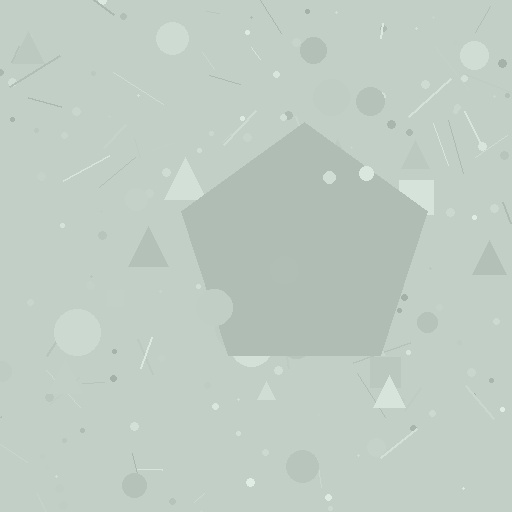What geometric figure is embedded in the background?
A pentagon is embedded in the background.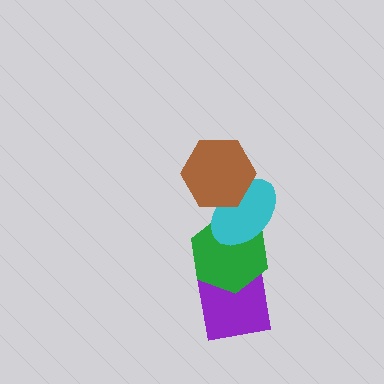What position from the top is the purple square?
The purple square is 4th from the top.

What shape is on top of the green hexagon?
The cyan ellipse is on top of the green hexagon.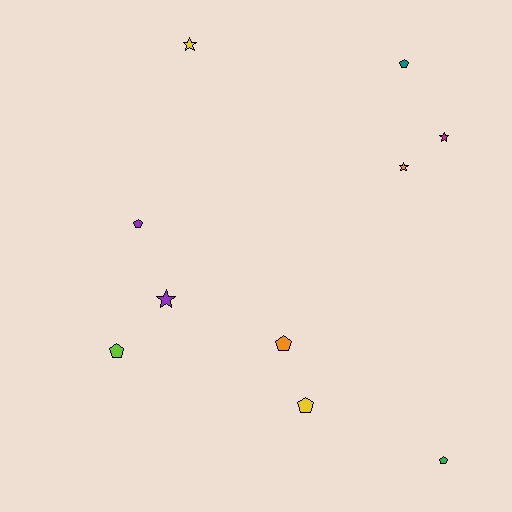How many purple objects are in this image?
There are 2 purple objects.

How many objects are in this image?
There are 10 objects.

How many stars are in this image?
There are 4 stars.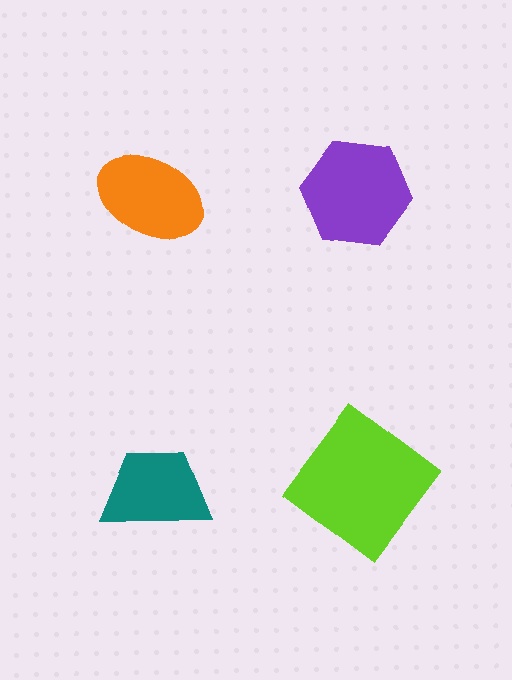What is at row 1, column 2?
A purple hexagon.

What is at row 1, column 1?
An orange ellipse.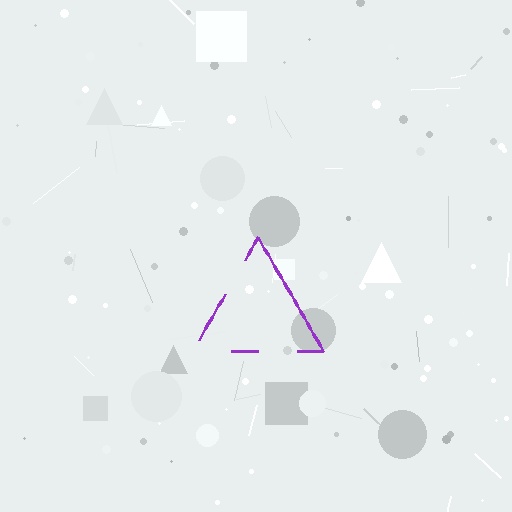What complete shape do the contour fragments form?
The contour fragments form a triangle.